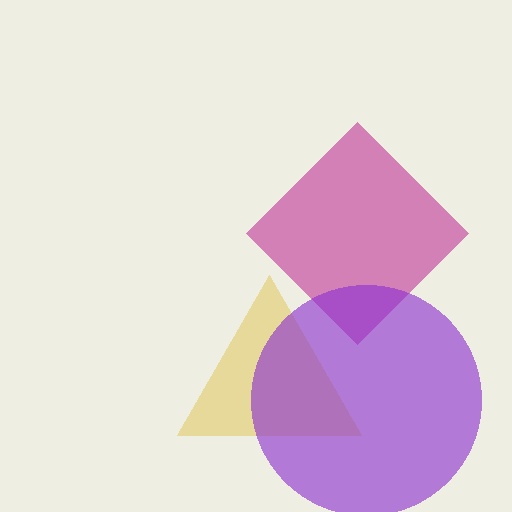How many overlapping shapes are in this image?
There are 3 overlapping shapes in the image.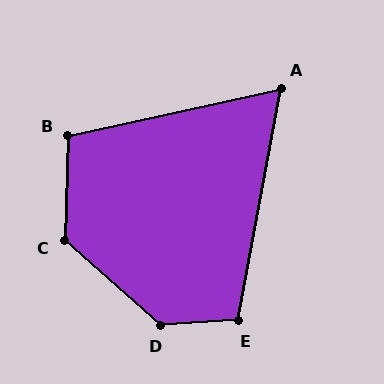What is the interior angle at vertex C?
Approximately 130 degrees (obtuse).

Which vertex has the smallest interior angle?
A, at approximately 67 degrees.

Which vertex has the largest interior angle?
D, at approximately 136 degrees.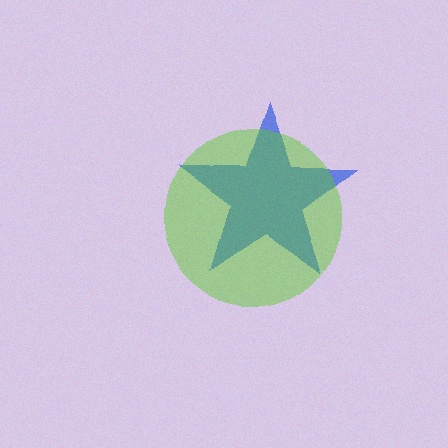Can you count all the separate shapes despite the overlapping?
Yes, there are 2 separate shapes.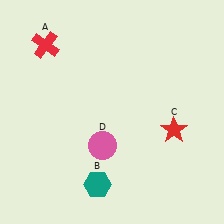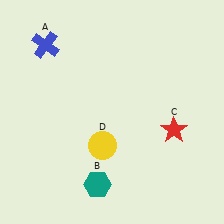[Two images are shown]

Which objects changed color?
A changed from red to blue. D changed from pink to yellow.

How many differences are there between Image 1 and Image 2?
There are 2 differences between the two images.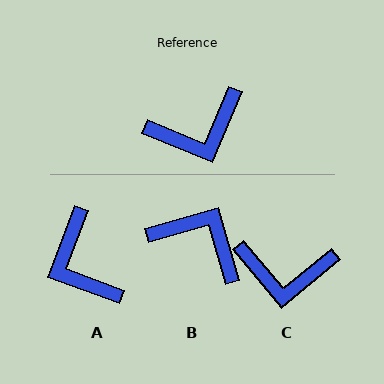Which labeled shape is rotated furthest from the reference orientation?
B, about 128 degrees away.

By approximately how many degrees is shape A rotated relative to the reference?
Approximately 88 degrees clockwise.